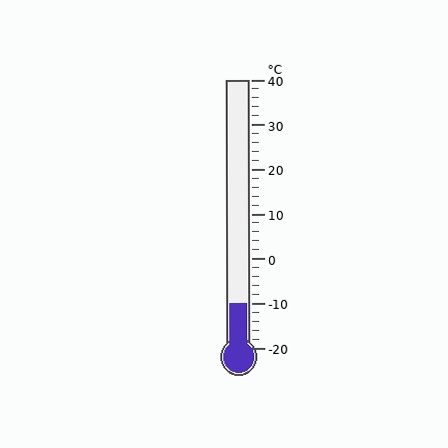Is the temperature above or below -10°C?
The temperature is at -10°C.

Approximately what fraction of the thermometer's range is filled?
The thermometer is filled to approximately 15% of its range.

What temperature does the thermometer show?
The thermometer shows approximately -10°C.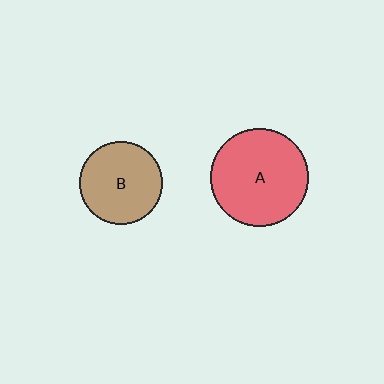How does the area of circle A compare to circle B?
Approximately 1.4 times.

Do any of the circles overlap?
No, none of the circles overlap.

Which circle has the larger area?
Circle A (red).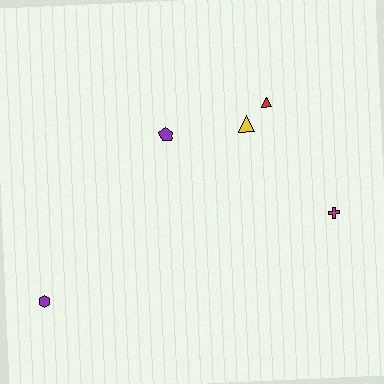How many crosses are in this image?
There is 1 cross.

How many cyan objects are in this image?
There are no cyan objects.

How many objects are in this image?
There are 5 objects.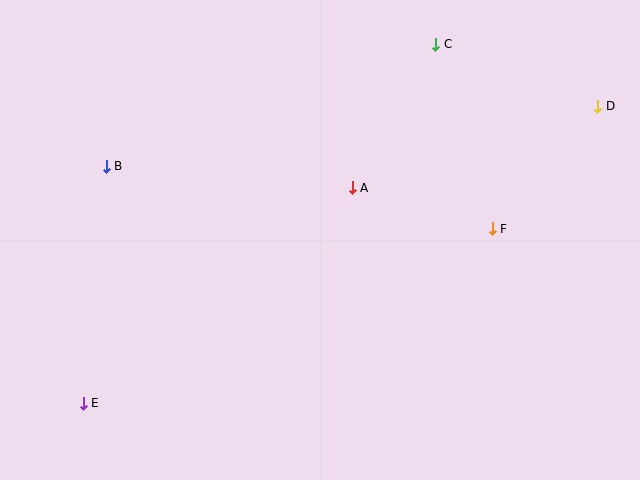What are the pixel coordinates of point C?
Point C is at (436, 44).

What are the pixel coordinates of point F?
Point F is at (492, 229).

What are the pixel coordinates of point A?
Point A is at (352, 188).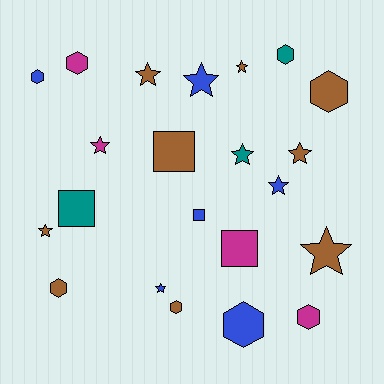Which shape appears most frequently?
Star, with 10 objects.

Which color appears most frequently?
Brown, with 9 objects.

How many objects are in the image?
There are 22 objects.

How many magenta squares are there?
There is 1 magenta square.